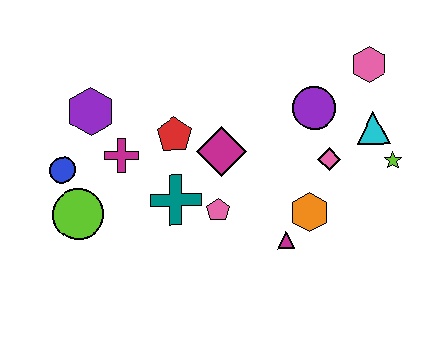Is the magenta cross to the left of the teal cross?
Yes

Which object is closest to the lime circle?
The blue circle is closest to the lime circle.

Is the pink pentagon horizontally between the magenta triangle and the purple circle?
No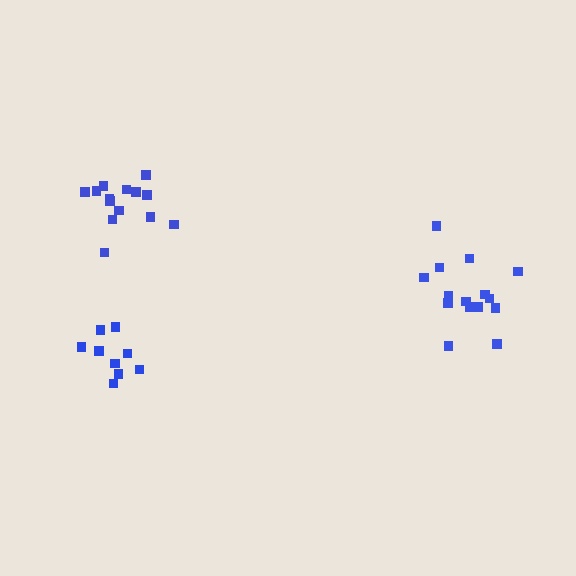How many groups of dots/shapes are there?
There are 3 groups.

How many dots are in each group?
Group 1: 14 dots, Group 2: 15 dots, Group 3: 9 dots (38 total).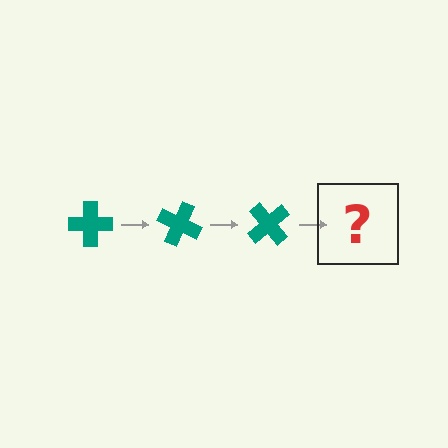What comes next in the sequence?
The next element should be a teal cross rotated 75 degrees.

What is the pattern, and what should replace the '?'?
The pattern is that the cross rotates 25 degrees each step. The '?' should be a teal cross rotated 75 degrees.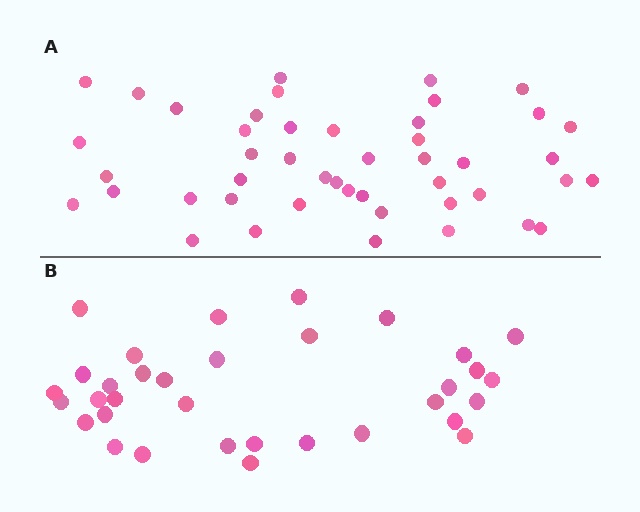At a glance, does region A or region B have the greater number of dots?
Region A (the top region) has more dots.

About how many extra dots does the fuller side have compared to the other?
Region A has roughly 12 or so more dots than region B.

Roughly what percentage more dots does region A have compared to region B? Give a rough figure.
About 35% more.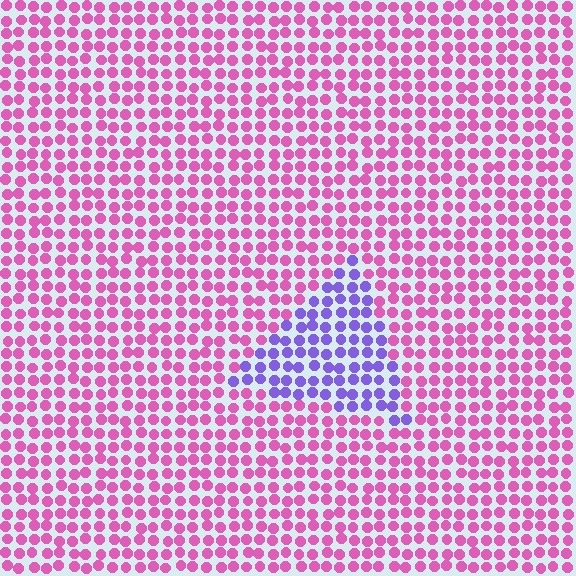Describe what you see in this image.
The image is filled with small pink elements in a uniform arrangement. A triangle-shaped region is visible where the elements are tinted to a slightly different hue, forming a subtle color boundary.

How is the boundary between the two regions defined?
The boundary is defined purely by a slight shift in hue (about 61 degrees). Spacing, size, and orientation are identical on both sides.